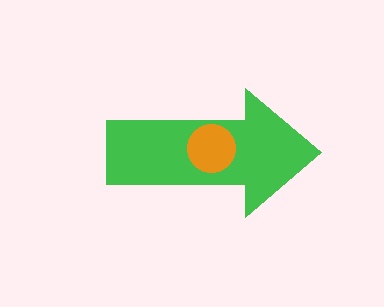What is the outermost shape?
The green arrow.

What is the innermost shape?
The orange circle.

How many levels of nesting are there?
2.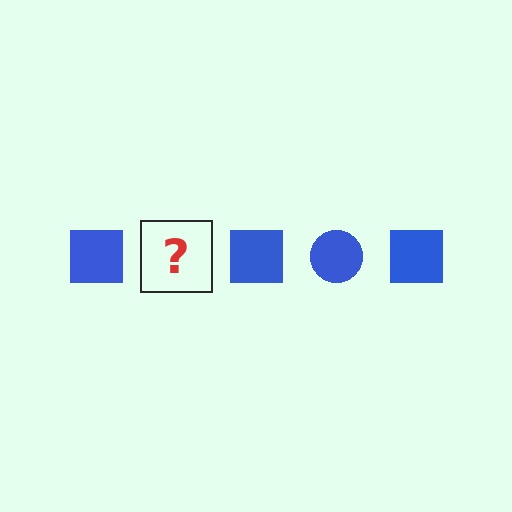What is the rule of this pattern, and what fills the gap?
The rule is that the pattern cycles through square, circle shapes in blue. The gap should be filled with a blue circle.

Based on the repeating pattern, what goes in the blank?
The blank should be a blue circle.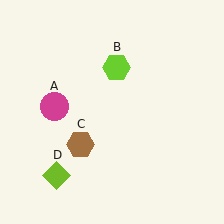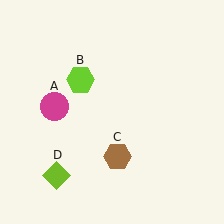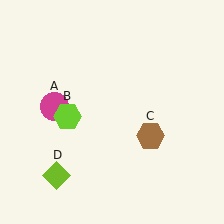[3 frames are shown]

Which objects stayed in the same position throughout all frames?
Magenta circle (object A) and lime diamond (object D) remained stationary.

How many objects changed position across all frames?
2 objects changed position: lime hexagon (object B), brown hexagon (object C).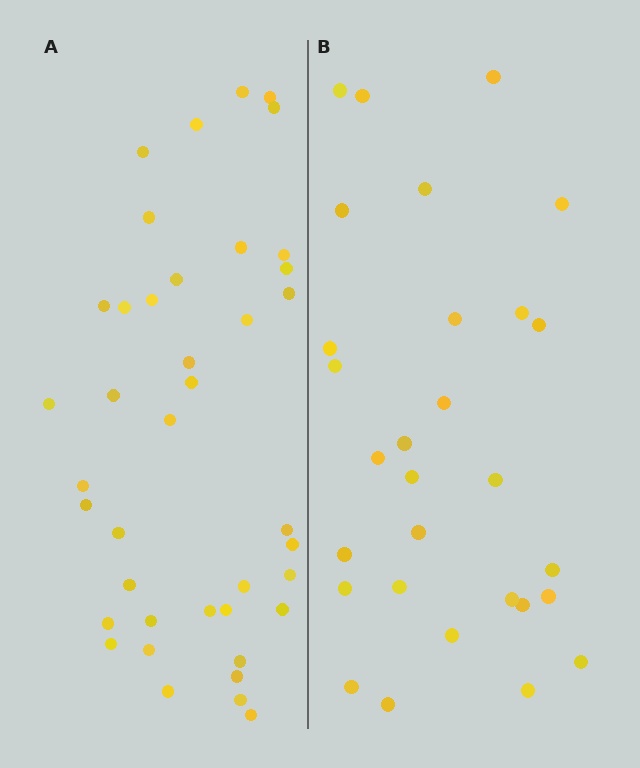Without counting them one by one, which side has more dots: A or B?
Region A (the left region) has more dots.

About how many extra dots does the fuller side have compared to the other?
Region A has roughly 12 or so more dots than region B.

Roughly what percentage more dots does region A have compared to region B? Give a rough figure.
About 40% more.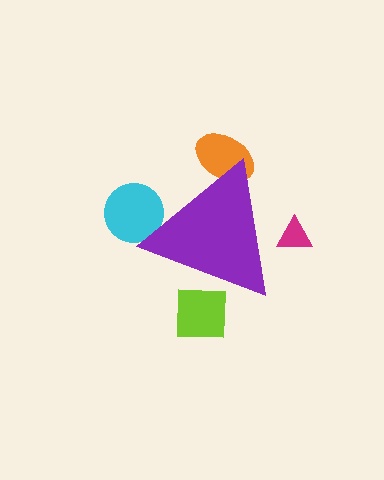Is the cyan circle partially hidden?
Yes, the cyan circle is partially hidden behind the purple triangle.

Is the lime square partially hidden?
Yes, the lime square is partially hidden behind the purple triangle.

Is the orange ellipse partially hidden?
Yes, the orange ellipse is partially hidden behind the purple triangle.